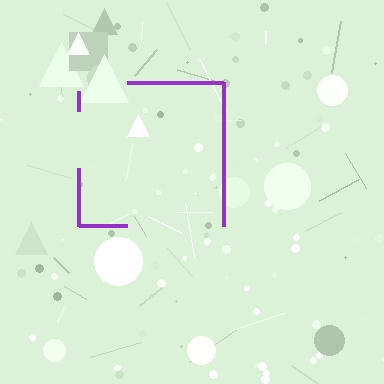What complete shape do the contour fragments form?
The contour fragments form a square.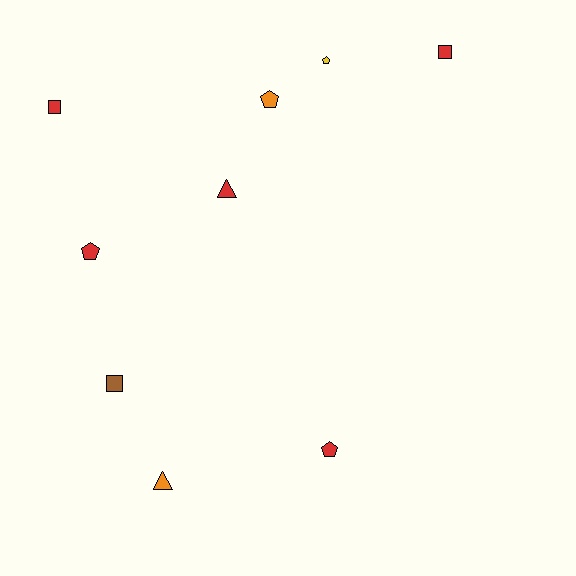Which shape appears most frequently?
Pentagon, with 4 objects.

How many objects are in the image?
There are 9 objects.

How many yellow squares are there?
There are no yellow squares.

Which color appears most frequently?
Red, with 5 objects.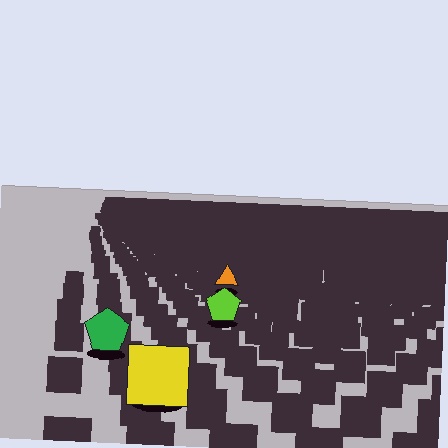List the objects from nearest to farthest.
From nearest to farthest: the yellow square, the green pentagon, the lime pentagon, the orange triangle.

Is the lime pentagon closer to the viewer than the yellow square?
No. The yellow square is closer — you can tell from the texture gradient: the ground texture is coarser near it.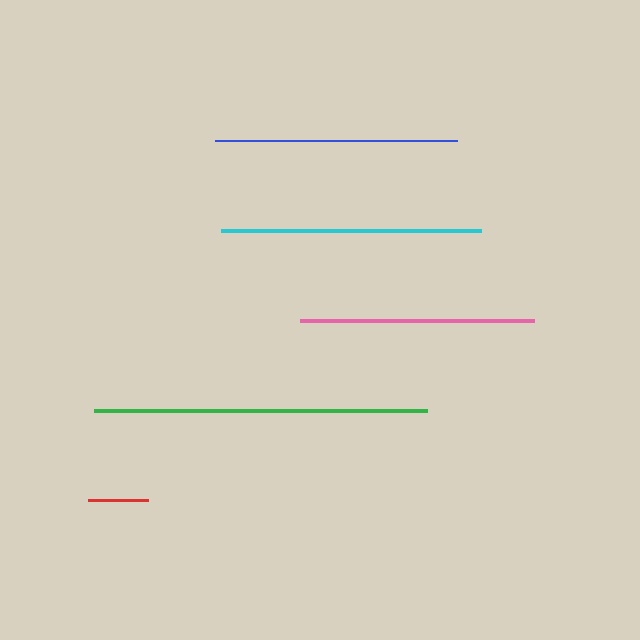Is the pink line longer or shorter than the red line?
The pink line is longer than the red line.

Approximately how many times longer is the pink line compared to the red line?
The pink line is approximately 3.9 times the length of the red line.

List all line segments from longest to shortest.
From longest to shortest: green, cyan, blue, pink, red.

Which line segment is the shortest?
The red line is the shortest at approximately 60 pixels.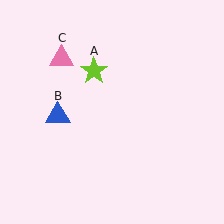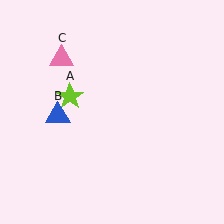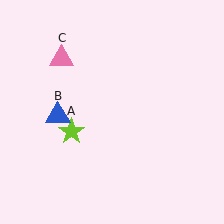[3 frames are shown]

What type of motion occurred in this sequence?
The lime star (object A) rotated counterclockwise around the center of the scene.